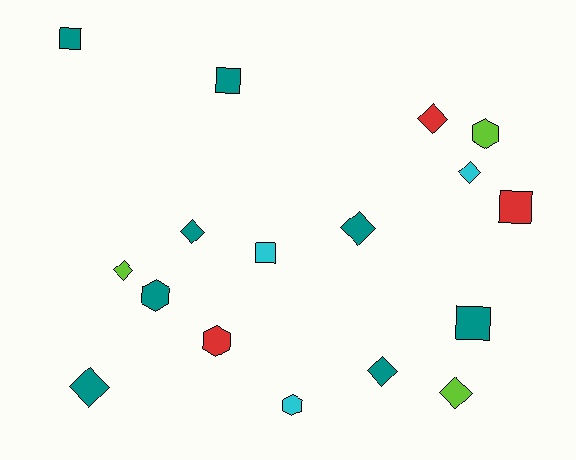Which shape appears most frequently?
Diamond, with 8 objects.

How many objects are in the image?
There are 17 objects.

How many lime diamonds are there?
There are 2 lime diamonds.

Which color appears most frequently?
Teal, with 8 objects.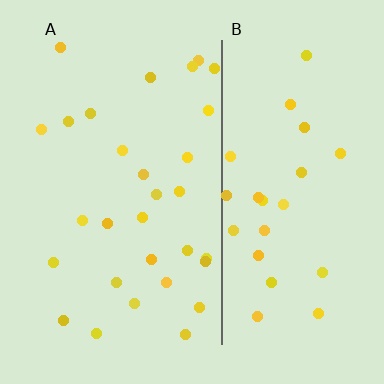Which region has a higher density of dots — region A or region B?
A (the left).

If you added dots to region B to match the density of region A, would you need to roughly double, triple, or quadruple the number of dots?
Approximately double.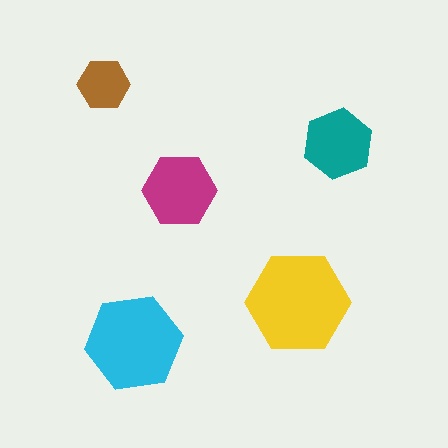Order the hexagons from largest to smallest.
the yellow one, the cyan one, the magenta one, the teal one, the brown one.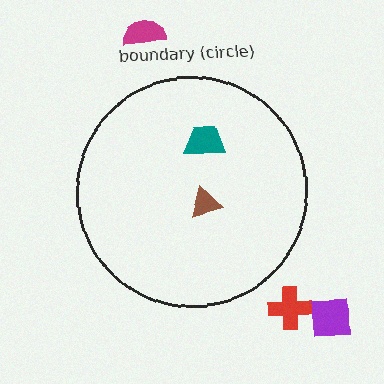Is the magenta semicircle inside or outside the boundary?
Outside.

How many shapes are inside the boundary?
2 inside, 3 outside.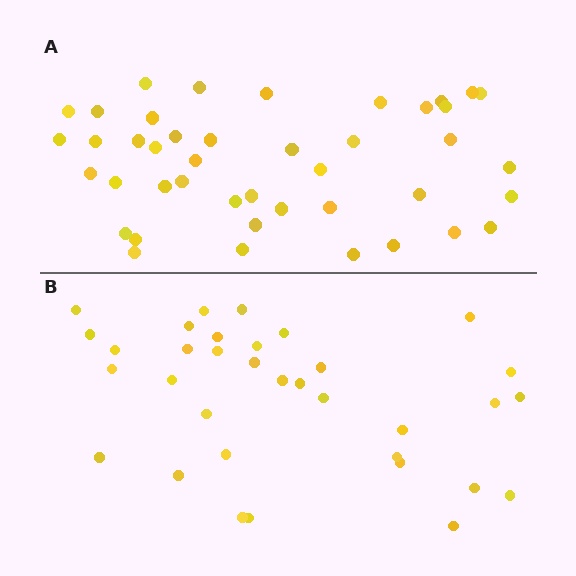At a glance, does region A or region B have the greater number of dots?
Region A (the top region) has more dots.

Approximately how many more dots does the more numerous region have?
Region A has roughly 8 or so more dots than region B.